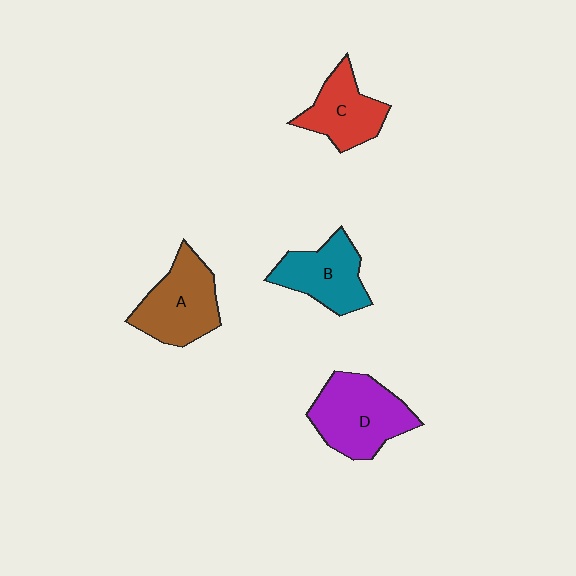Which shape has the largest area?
Shape D (purple).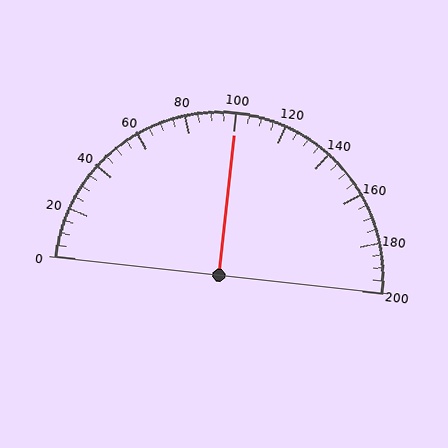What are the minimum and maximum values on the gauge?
The gauge ranges from 0 to 200.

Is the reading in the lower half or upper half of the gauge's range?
The reading is in the upper half of the range (0 to 200).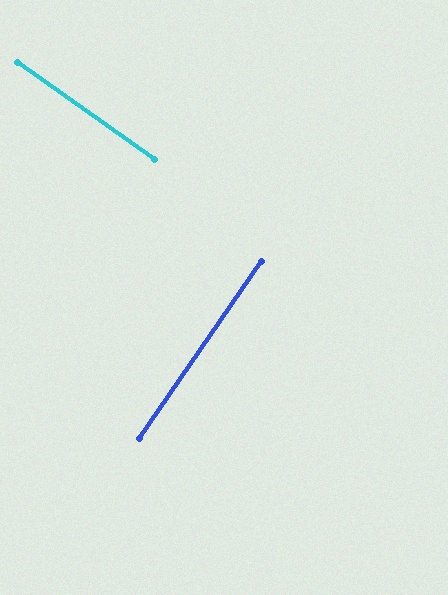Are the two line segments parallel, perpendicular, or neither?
Perpendicular — they meet at approximately 89°.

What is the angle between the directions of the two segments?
Approximately 89 degrees.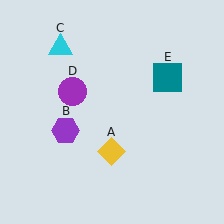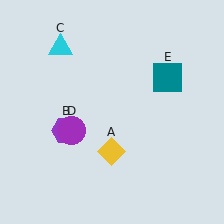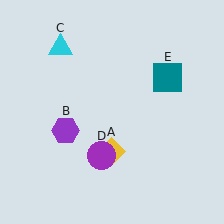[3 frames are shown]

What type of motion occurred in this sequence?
The purple circle (object D) rotated counterclockwise around the center of the scene.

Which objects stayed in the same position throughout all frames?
Yellow diamond (object A) and purple hexagon (object B) and cyan triangle (object C) and teal square (object E) remained stationary.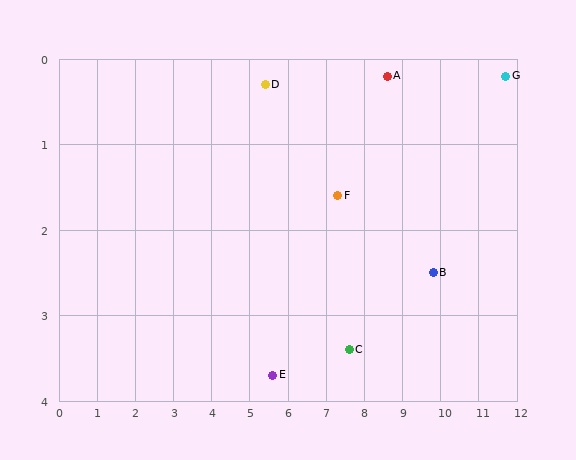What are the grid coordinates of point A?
Point A is at approximately (8.6, 0.2).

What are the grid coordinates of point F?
Point F is at approximately (7.3, 1.6).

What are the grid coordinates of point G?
Point G is at approximately (11.7, 0.2).